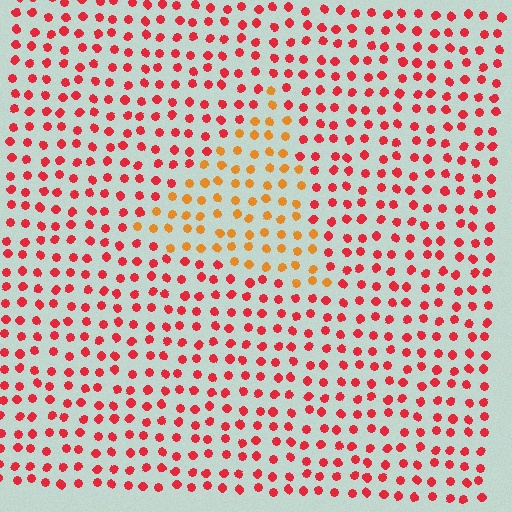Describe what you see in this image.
The image is filled with small red elements in a uniform arrangement. A triangle-shaped region is visible where the elements are tinted to a slightly different hue, forming a subtle color boundary.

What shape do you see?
I see a triangle.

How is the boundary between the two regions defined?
The boundary is defined purely by a slight shift in hue (about 38 degrees). Spacing, size, and orientation are identical on both sides.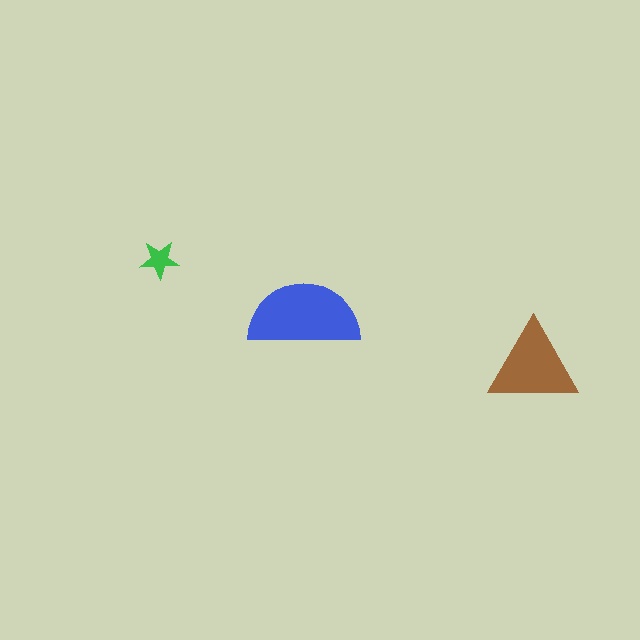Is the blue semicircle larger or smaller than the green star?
Larger.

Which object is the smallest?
The green star.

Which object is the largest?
The blue semicircle.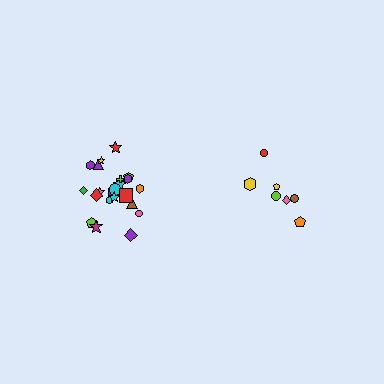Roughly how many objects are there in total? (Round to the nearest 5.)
Roughly 30 objects in total.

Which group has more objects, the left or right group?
The left group.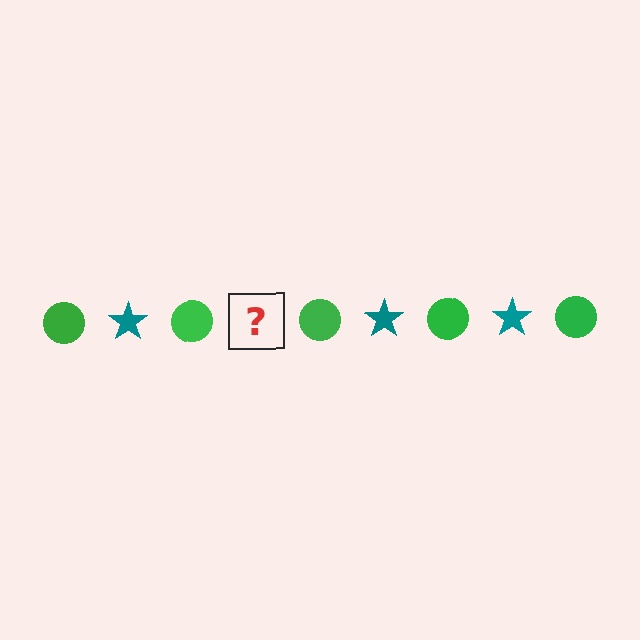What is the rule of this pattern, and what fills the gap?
The rule is that the pattern alternates between green circle and teal star. The gap should be filled with a teal star.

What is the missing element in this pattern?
The missing element is a teal star.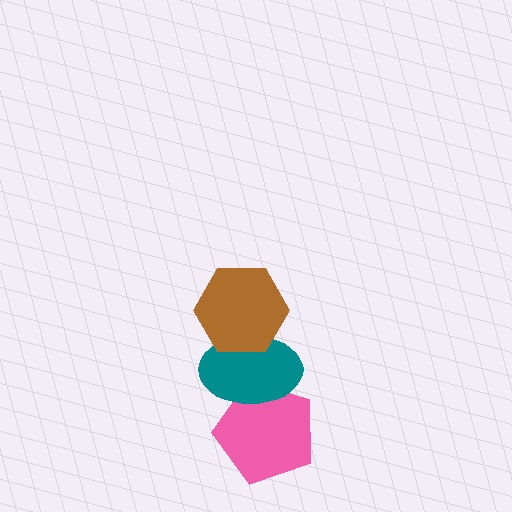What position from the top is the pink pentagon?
The pink pentagon is 3rd from the top.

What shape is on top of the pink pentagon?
The teal ellipse is on top of the pink pentagon.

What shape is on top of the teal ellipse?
The brown hexagon is on top of the teal ellipse.